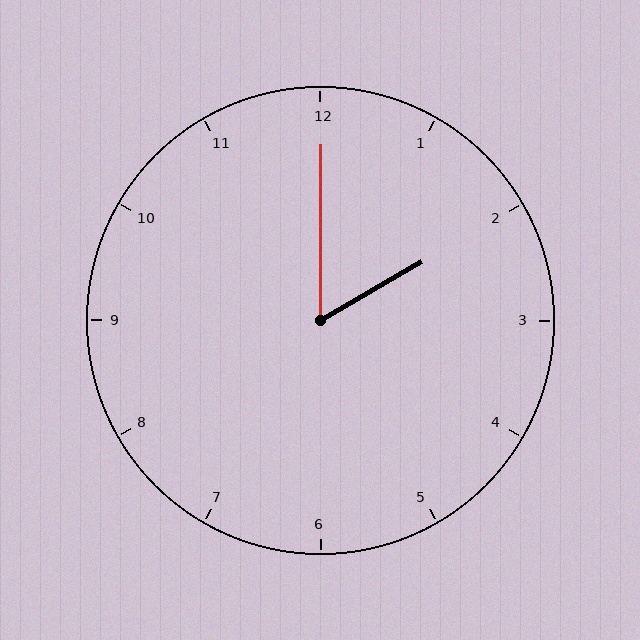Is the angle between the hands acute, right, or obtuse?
It is acute.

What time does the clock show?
2:00.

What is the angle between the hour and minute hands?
Approximately 60 degrees.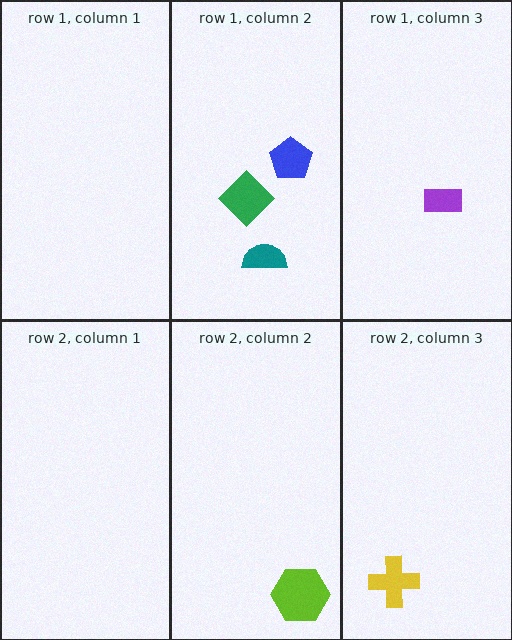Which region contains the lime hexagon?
The row 2, column 2 region.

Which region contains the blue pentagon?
The row 1, column 2 region.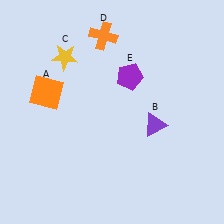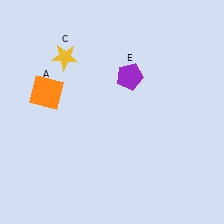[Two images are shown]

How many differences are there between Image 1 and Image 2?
There are 2 differences between the two images.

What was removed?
The orange cross (D), the purple triangle (B) were removed in Image 2.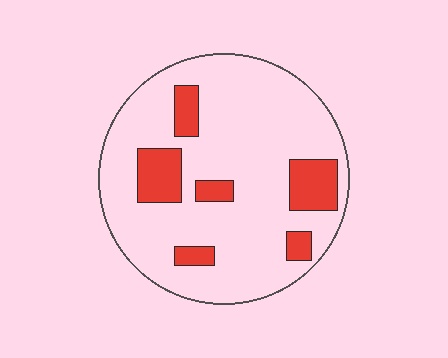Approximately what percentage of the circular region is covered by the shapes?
Approximately 20%.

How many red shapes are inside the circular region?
6.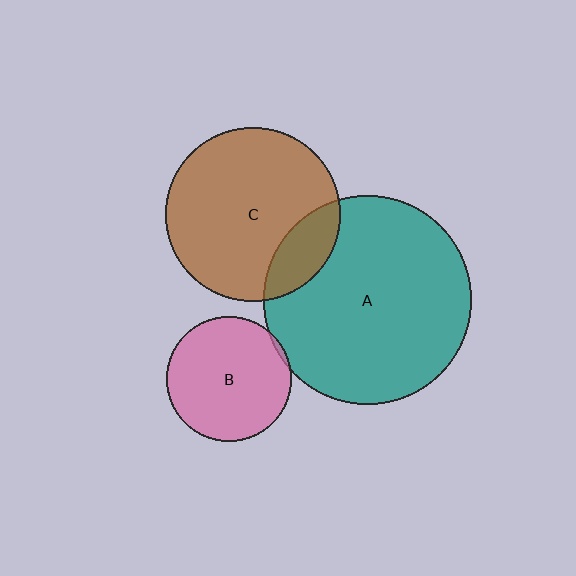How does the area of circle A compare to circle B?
Approximately 2.8 times.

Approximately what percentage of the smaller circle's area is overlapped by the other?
Approximately 20%.